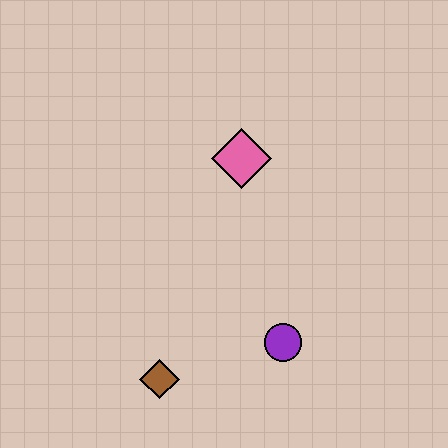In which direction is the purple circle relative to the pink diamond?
The purple circle is below the pink diamond.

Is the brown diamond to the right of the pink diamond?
No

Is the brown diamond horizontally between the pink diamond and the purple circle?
No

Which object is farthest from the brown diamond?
The pink diamond is farthest from the brown diamond.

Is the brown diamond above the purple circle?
No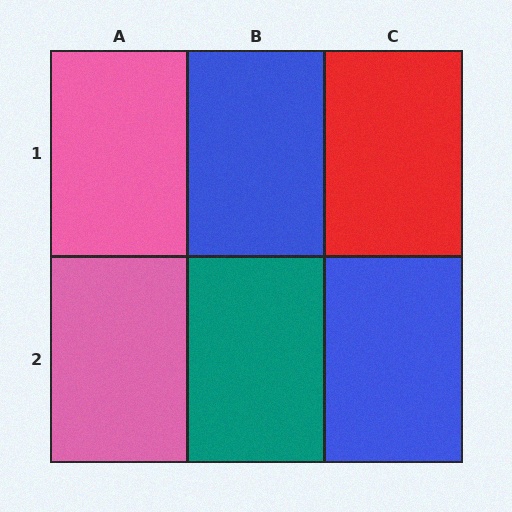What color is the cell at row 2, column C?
Blue.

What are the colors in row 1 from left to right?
Pink, blue, red.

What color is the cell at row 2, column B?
Teal.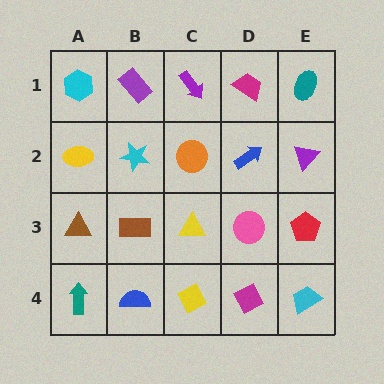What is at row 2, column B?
A cyan star.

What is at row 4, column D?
A magenta diamond.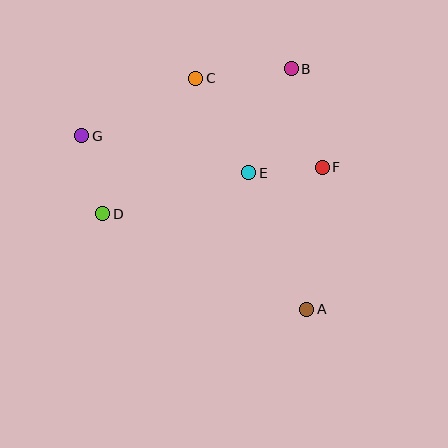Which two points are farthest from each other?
Points A and G are farthest from each other.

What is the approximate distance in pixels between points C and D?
The distance between C and D is approximately 164 pixels.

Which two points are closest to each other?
Points E and F are closest to each other.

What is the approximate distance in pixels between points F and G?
The distance between F and G is approximately 242 pixels.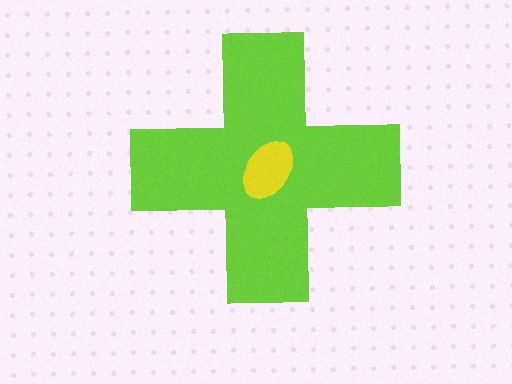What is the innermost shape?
The yellow ellipse.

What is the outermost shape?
The lime cross.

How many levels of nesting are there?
2.